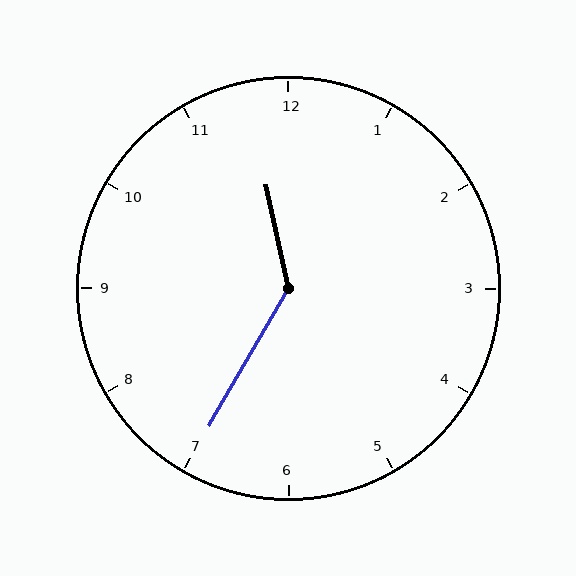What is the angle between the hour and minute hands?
Approximately 138 degrees.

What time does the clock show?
11:35.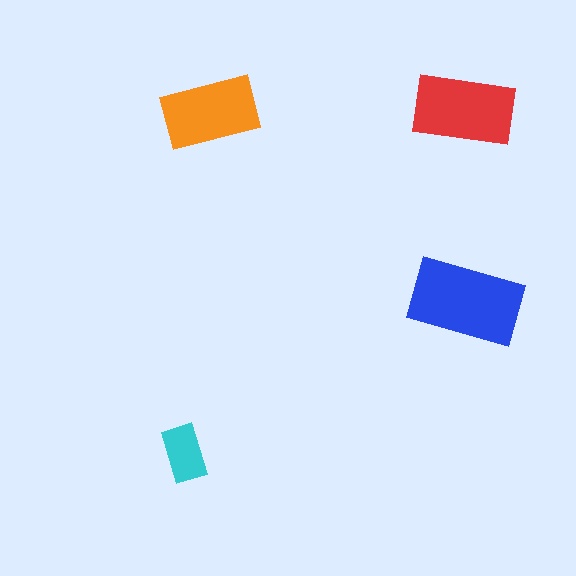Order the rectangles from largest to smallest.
the blue one, the red one, the orange one, the cyan one.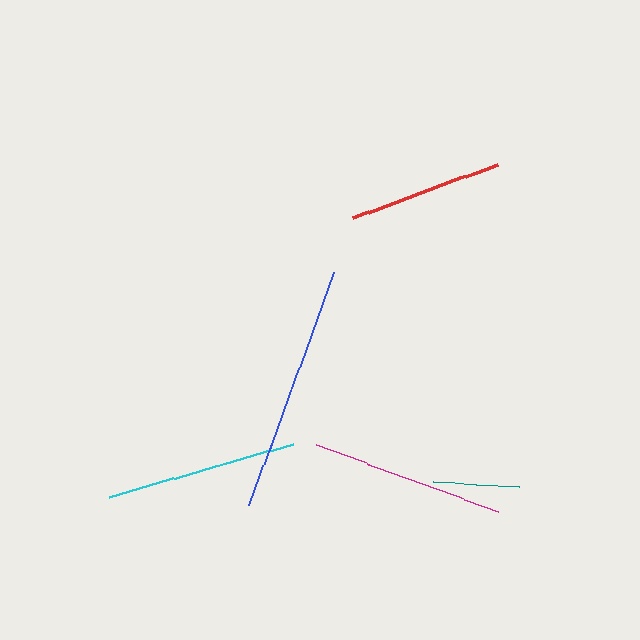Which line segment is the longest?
The blue line is the longest at approximately 248 pixels.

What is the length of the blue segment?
The blue segment is approximately 248 pixels long.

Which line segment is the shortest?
The teal line is the shortest at approximately 87 pixels.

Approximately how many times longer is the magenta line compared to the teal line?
The magenta line is approximately 2.2 times the length of the teal line.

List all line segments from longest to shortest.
From longest to shortest: blue, magenta, cyan, red, teal.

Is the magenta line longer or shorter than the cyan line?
The magenta line is longer than the cyan line.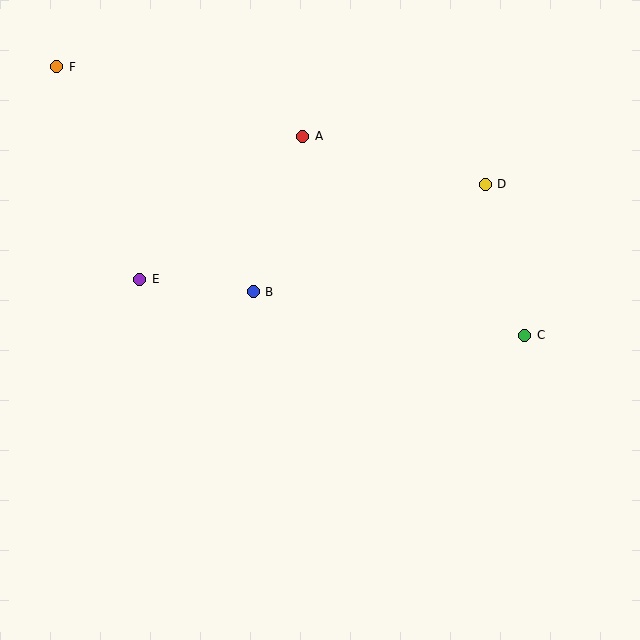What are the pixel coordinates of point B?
Point B is at (253, 292).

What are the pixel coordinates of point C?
Point C is at (525, 335).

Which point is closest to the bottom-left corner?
Point E is closest to the bottom-left corner.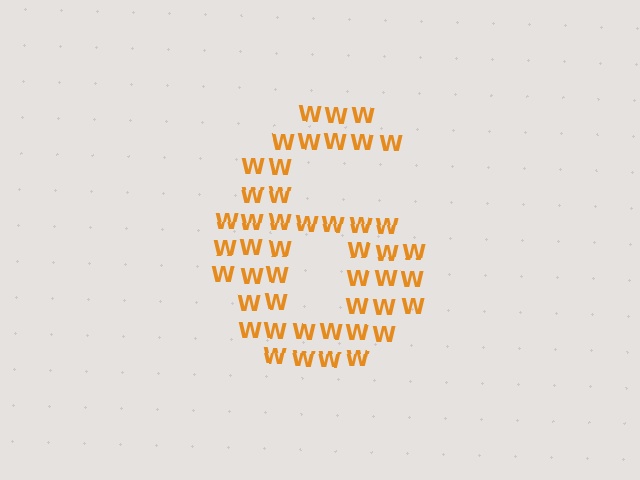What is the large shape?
The large shape is the digit 6.